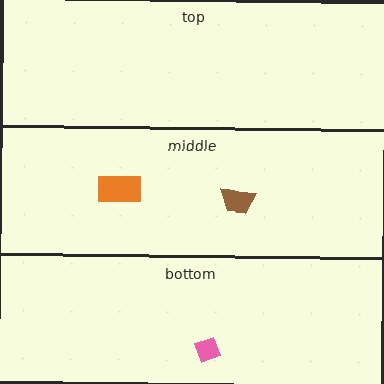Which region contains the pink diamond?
The bottom region.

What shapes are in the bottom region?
The pink diamond.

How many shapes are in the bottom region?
1.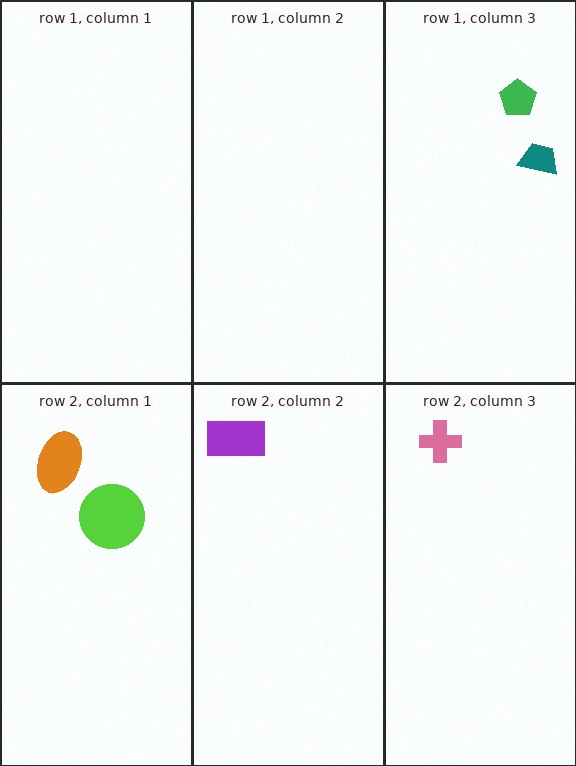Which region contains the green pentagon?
The row 1, column 3 region.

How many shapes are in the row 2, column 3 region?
1.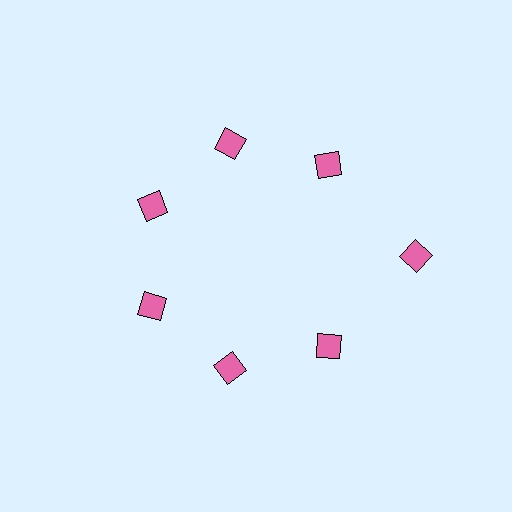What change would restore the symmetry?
The symmetry would be restored by moving it inward, back onto the ring so that all 7 diamonds sit at equal angles and equal distance from the center.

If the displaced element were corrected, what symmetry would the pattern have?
It would have 7-fold rotational symmetry — the pattern would map onto itself every 51 degrees.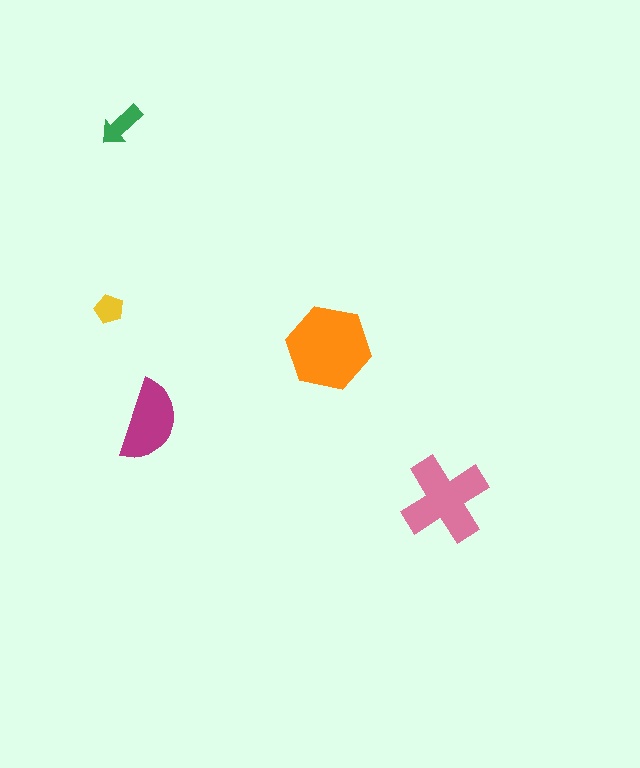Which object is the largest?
The orange hexagon.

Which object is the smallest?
The yellow pentagon.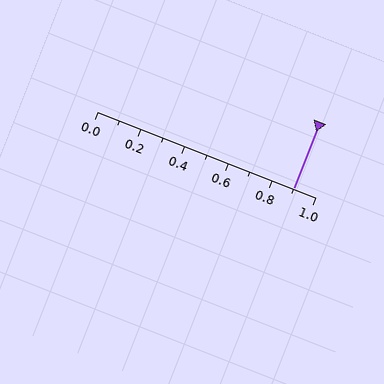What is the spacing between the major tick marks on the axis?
The major ticks are spaced 0.2 apart.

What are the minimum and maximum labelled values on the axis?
The axis runs from 0.0 to 1.0.